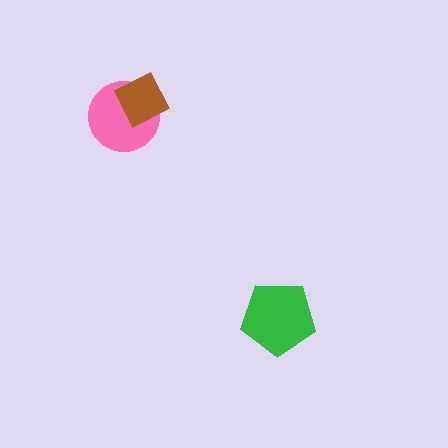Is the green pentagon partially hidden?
No, no other shape covers it.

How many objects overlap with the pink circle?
1 object overlaps with the pink circle.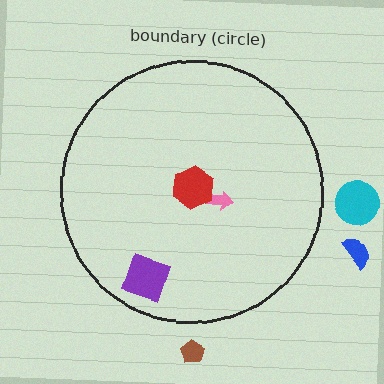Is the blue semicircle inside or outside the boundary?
Outside.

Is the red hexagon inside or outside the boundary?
Inside.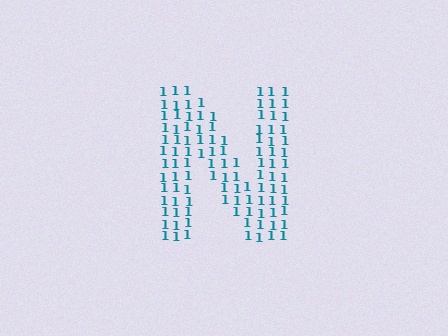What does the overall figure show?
The overall figure shows the letter N.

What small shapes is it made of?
It is made of small digit 1's.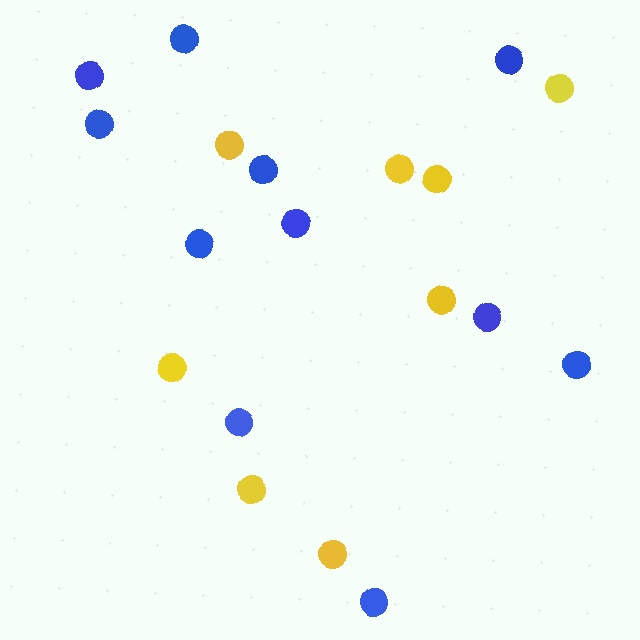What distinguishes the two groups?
There are 2 groups: one group of blue circles (11) and one group of yellow circles (8).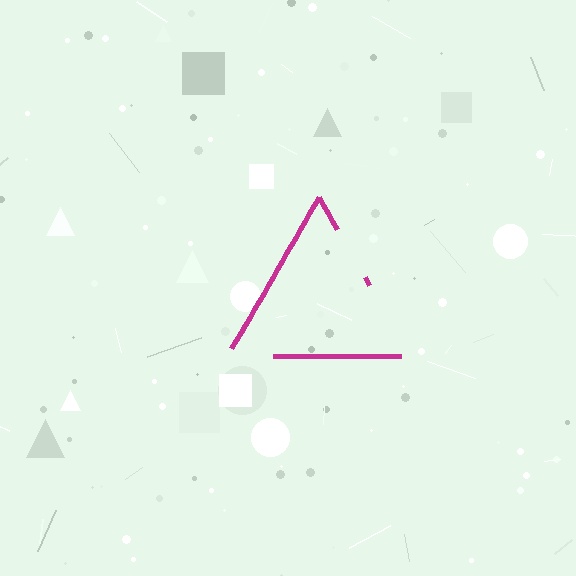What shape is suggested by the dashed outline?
The dashed outline suggests a triangle.